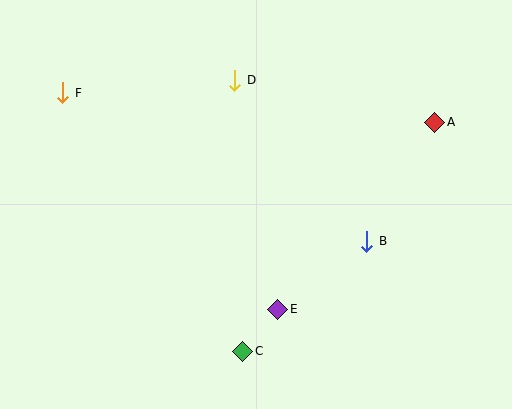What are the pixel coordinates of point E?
Point E is at (278, 309).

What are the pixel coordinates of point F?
Point F is at (63, 93).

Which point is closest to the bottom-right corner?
Point B is closest to the bottom-right corner.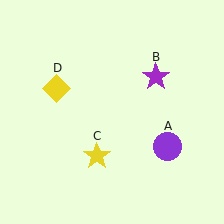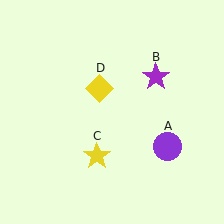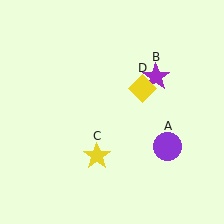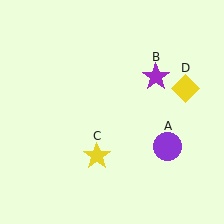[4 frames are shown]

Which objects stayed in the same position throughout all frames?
Purple circle (object A) and purple star (object B) and yellow star (object C) remained stationary.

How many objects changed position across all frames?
1 object changed position: yellow diamond (object D).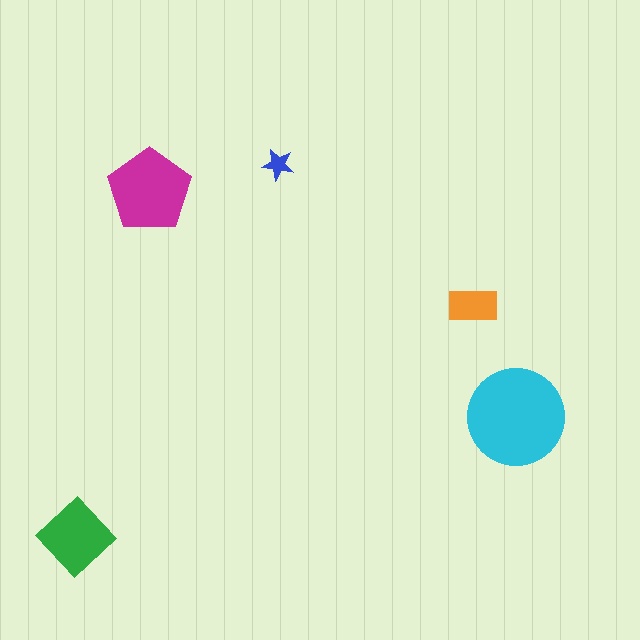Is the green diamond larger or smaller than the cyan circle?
Smaller.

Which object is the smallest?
The blue star.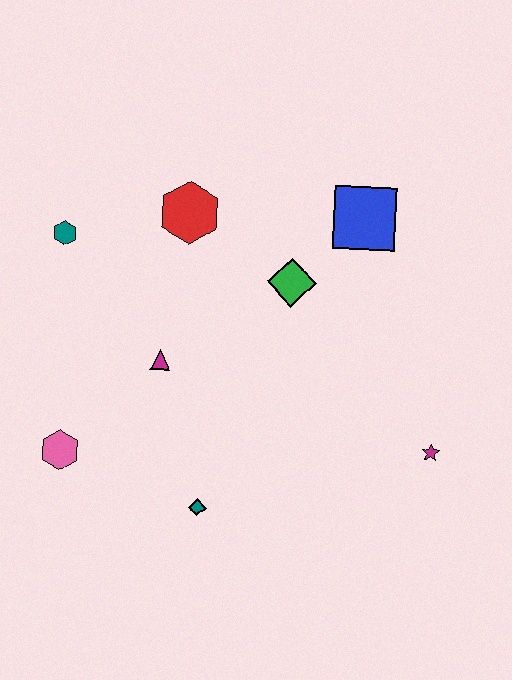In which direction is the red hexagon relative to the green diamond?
The red hexagon is to the left of the green diamond.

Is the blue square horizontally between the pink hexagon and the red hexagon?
No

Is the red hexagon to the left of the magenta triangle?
No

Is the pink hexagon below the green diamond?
Yes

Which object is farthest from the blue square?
The pink hexagon is farthest from the blue square.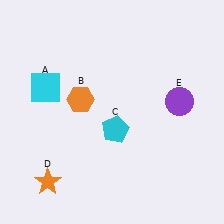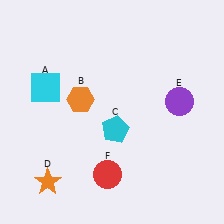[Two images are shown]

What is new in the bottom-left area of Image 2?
A red circle (F) was added in the bottom-left area of Image 2.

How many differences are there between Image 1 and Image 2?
There is 1 difference between the two images.